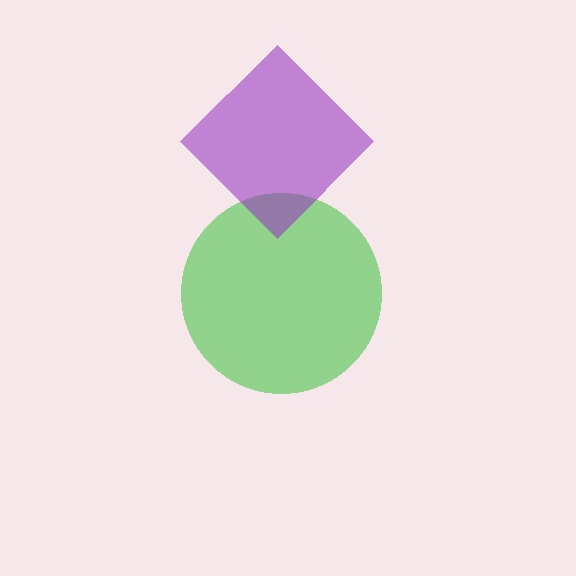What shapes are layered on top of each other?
The layered shapes are: a green circle, a purple diamond.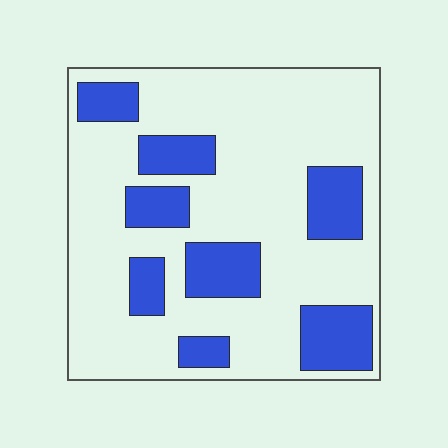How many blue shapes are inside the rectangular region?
8.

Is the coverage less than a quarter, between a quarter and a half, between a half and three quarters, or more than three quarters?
Between a quarter and a half.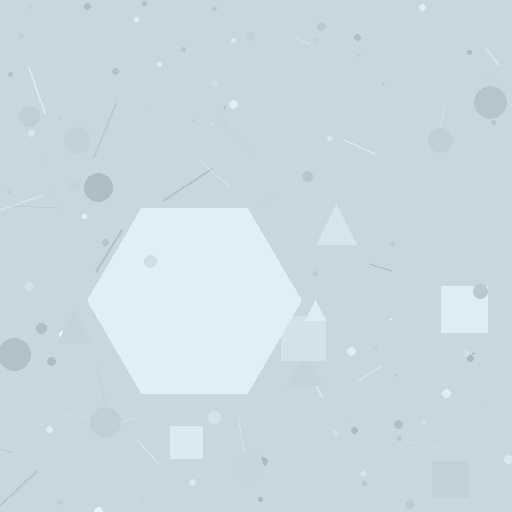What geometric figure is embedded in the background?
A hexagon is embedded in the background.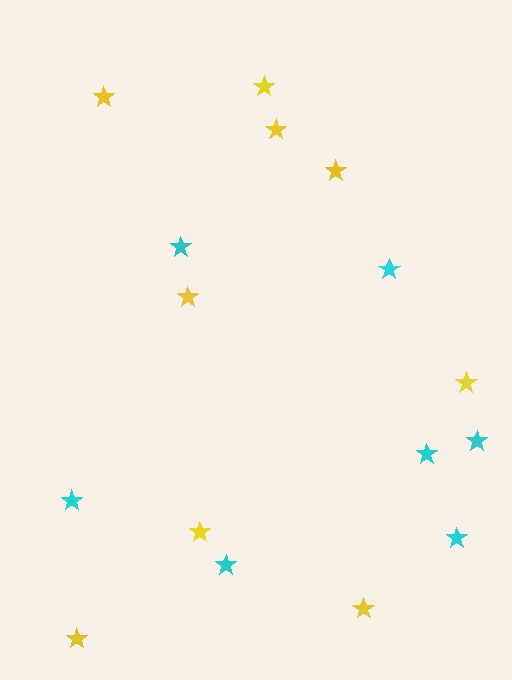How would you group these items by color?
There are 2 groups: one group of cyan stars (7) and one group of yellow stars (9).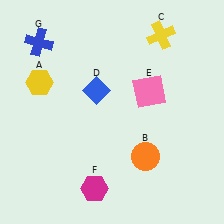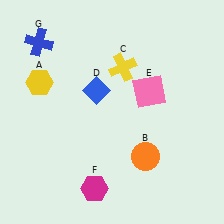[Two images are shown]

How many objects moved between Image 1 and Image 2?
1 object moved between the two images.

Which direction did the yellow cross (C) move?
The yellow cross (C) moved left.